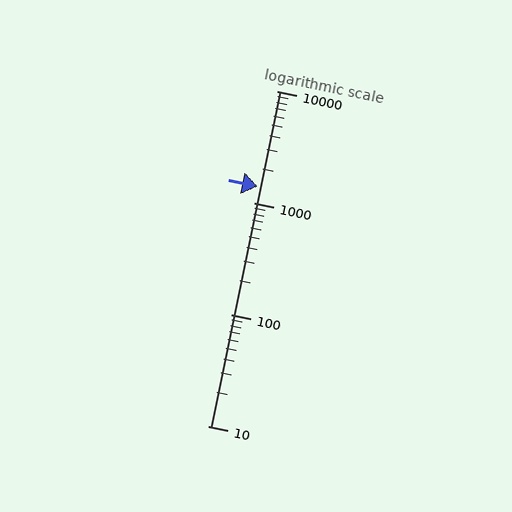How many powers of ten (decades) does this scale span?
The scale spans 3 decades, from 10 to 10000.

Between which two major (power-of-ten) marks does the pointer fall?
The pointer is between 1000 and 10000.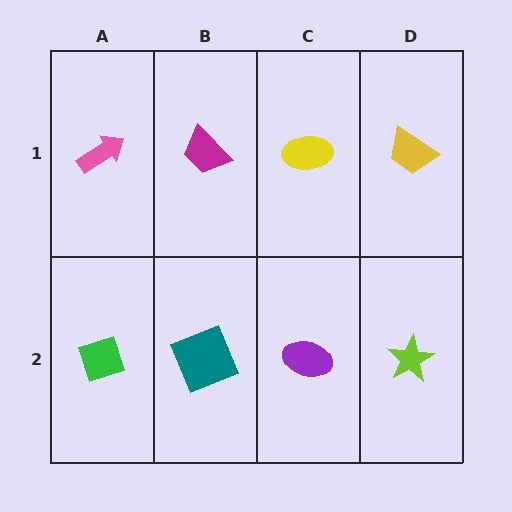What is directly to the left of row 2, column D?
A purple ellipse.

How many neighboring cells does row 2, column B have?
3.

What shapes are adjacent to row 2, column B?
A magenta trapezoid (row 1, column B), a green diamond (row 2, column A), a purple ellipse (row 2, column C).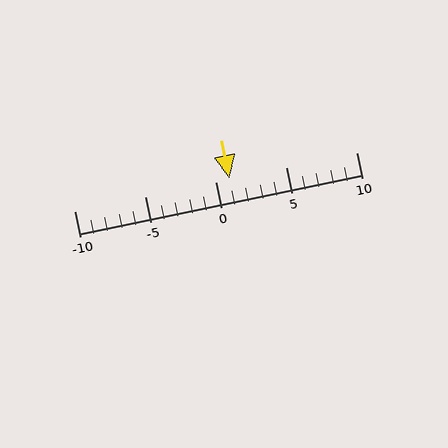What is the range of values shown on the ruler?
The ruler shows values from -10 to 10.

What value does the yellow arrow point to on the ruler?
The yellow arrow points to approximately 1.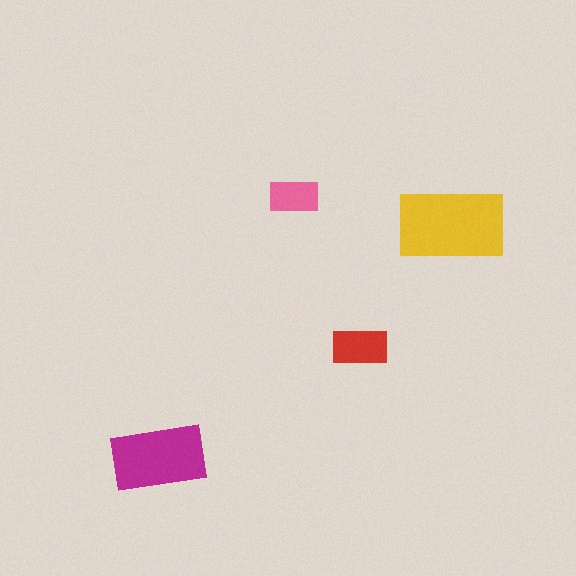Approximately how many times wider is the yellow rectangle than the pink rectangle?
About 2 times wider.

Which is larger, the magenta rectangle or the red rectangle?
The magenta one.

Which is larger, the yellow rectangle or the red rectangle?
The yellow one.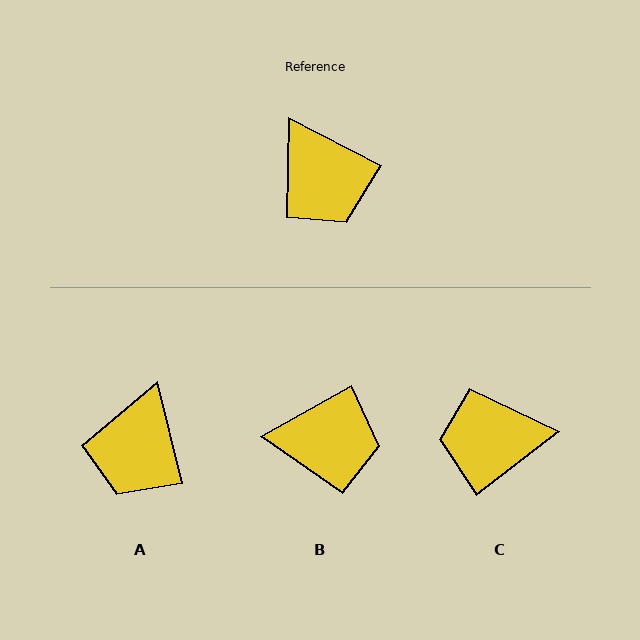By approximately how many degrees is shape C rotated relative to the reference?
Approximately 115 degrees clockwise.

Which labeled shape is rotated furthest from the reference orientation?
C, about 115 degrees away.